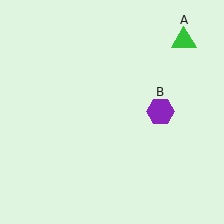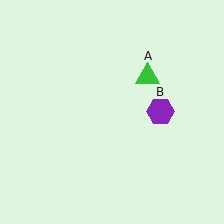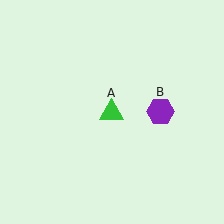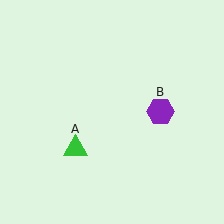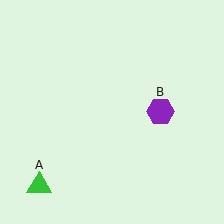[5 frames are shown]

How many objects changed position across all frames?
1 object changed position: green triangle (object A).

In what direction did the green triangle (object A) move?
The green triangle (object A) moved down and to the left.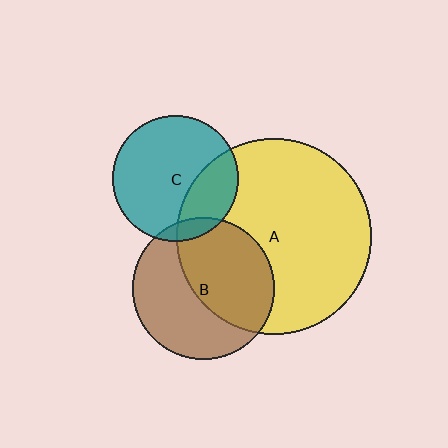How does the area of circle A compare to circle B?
Approximately 1.9 times.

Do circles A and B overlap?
Yes.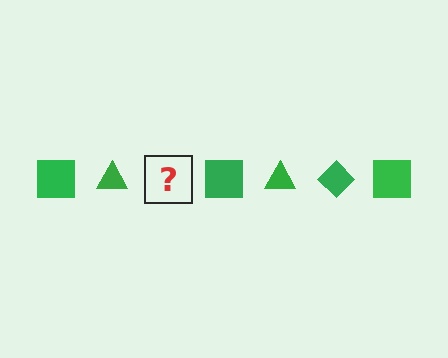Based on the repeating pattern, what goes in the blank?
The blank should be a green diamond.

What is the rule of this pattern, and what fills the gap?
The rule is that the pattern cycles through square, triangle, diamond shapes in green. The gap should be filled with a green diamond.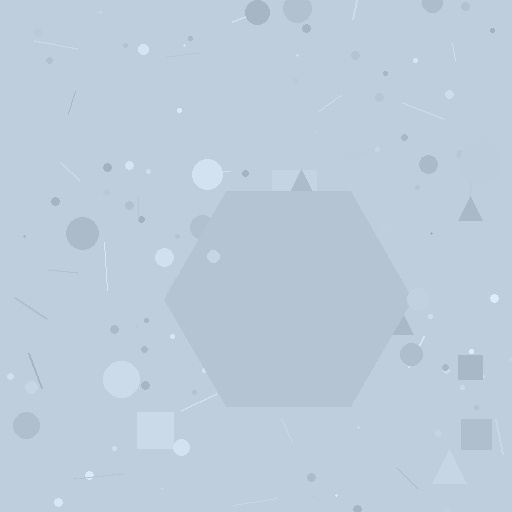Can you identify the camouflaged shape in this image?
The camouflaged shape is a hexagon.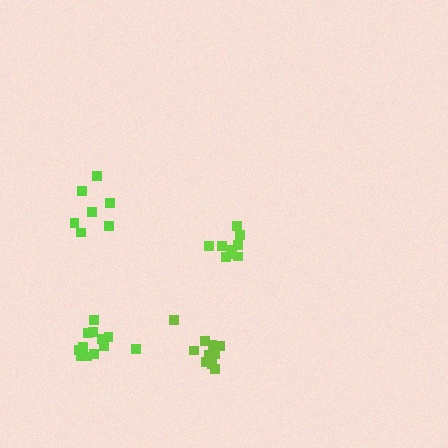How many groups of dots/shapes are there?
There are 4 groups.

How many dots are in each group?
Group 1: 12 dots, Group 2: 11 dots, Group 3: 9 dots, Group 4: 7 dots (39 total).